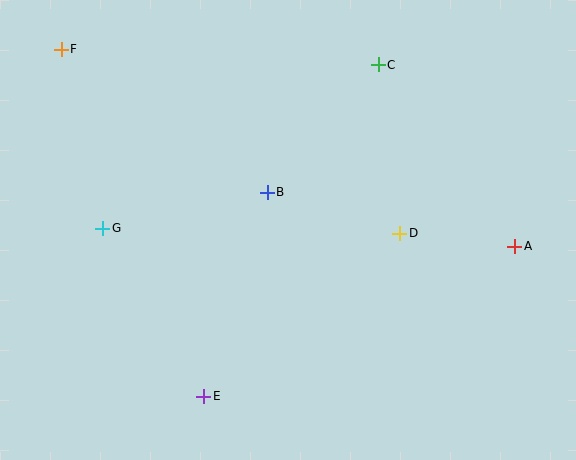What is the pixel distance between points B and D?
The distance between B and D is 139 pixels.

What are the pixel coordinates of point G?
Point G is at (103, 228).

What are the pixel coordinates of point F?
Point F is at (61, 49).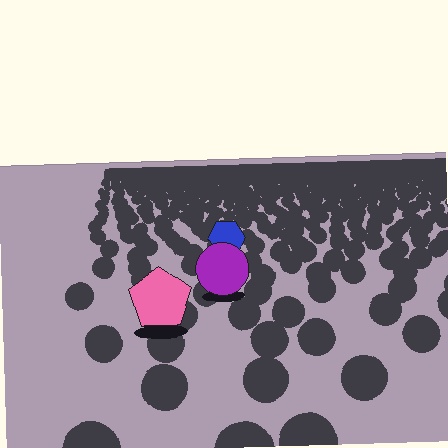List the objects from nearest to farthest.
From nearest to farthest: the pink pentagon, the purple circle, the blue hexagon.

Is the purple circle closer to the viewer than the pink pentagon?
No. The pink pentagon is closer — you can tell from the texture gradient: the ground texture is coarser near it.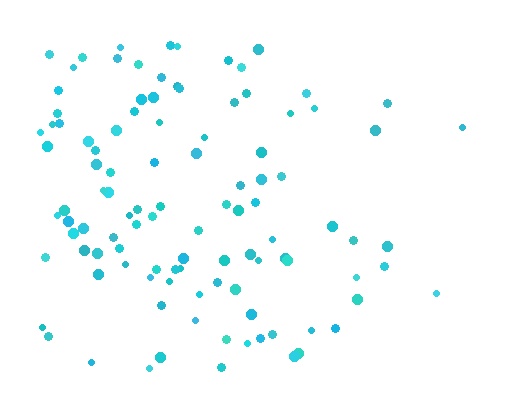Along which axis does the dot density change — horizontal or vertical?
Horizontal.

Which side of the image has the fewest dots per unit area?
The right.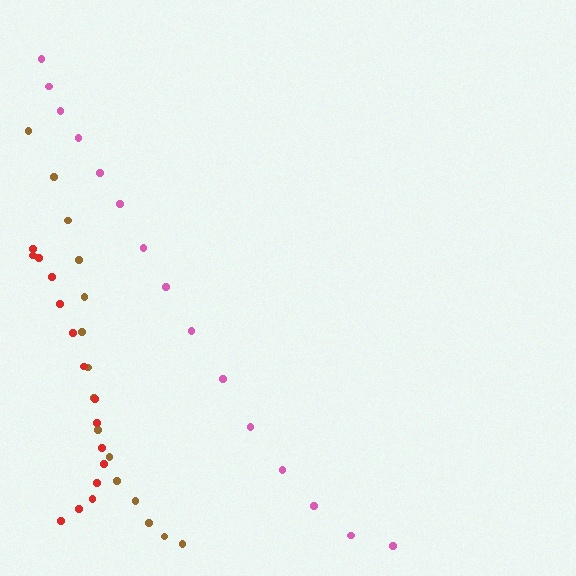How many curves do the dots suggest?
There are 3 distinct paths.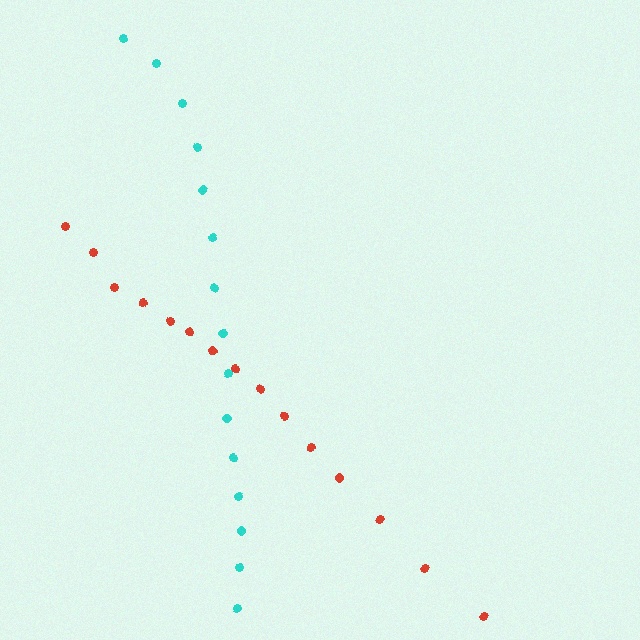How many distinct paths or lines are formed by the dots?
There are 2 distinct paths.